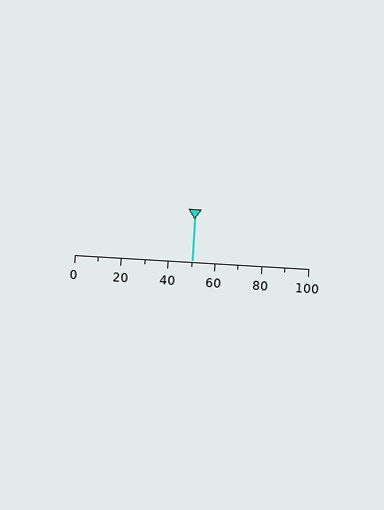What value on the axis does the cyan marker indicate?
The marker indicates approximately 50.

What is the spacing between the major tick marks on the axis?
The major ticks are spaced 20 apart.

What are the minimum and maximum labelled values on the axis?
The axis runs from 0 to 100.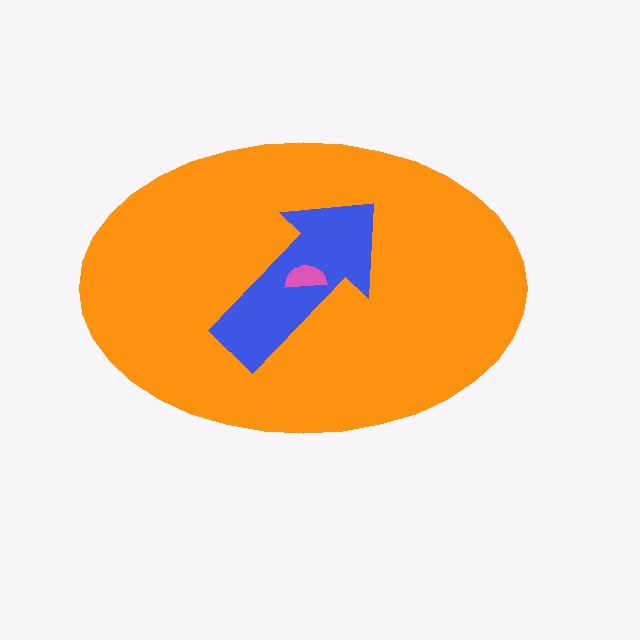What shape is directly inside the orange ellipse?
The blue arrow.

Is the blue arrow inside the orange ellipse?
Yes.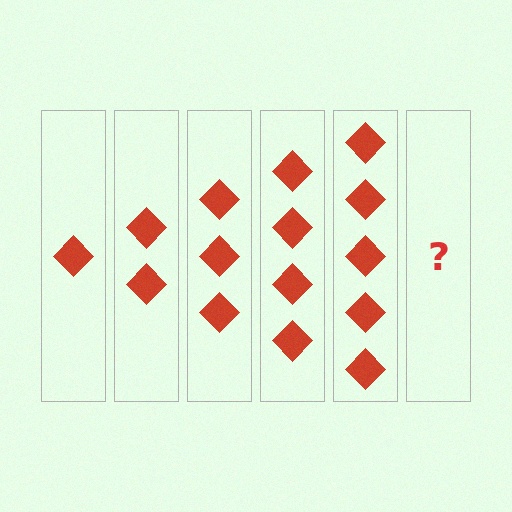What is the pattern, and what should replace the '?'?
The pattern is that each step adds one more diamond. The '?' should be 6 diamonds.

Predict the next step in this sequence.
The next step is 6 diamonds.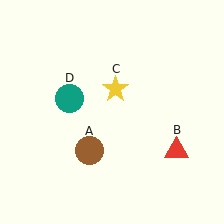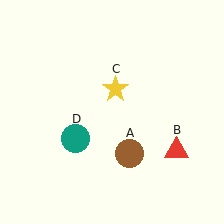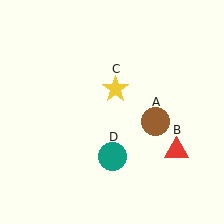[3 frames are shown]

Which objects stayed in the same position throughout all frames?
Red triangle (object B) and yellow star (object C) remained stationary.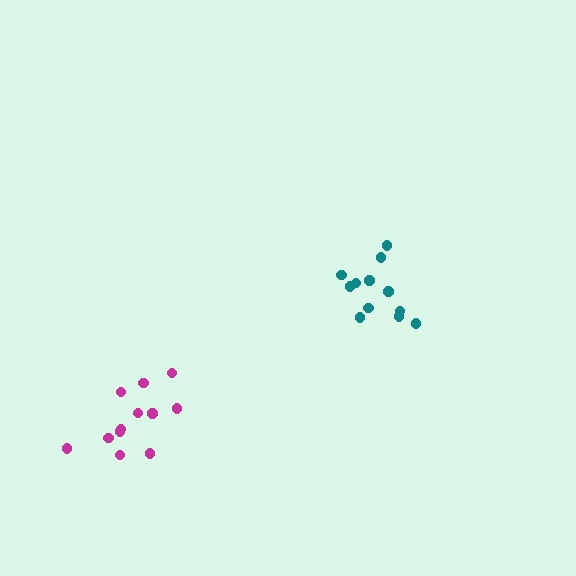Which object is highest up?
The teal cluster is topmost.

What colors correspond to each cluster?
The clusters are colored: magenta, teal.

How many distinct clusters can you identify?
There are 2 distinct clusters.